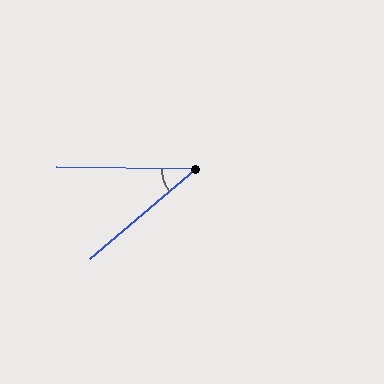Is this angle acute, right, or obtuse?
It is acute.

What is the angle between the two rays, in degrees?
Approximately 41 degrees.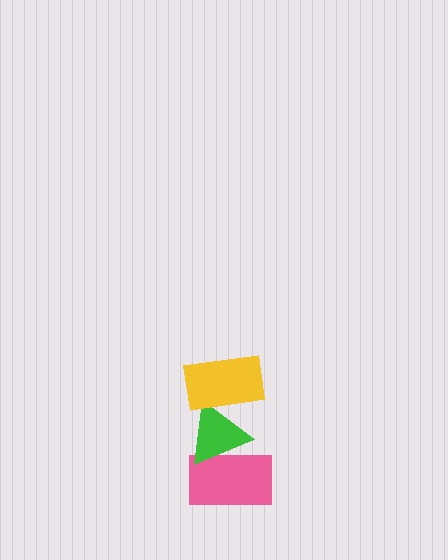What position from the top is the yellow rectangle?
The yellow rectangle is 1st from the top.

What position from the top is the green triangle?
The green triangle is 2nd from the top.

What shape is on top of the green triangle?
The yellow rectangle is on top of the green triangle.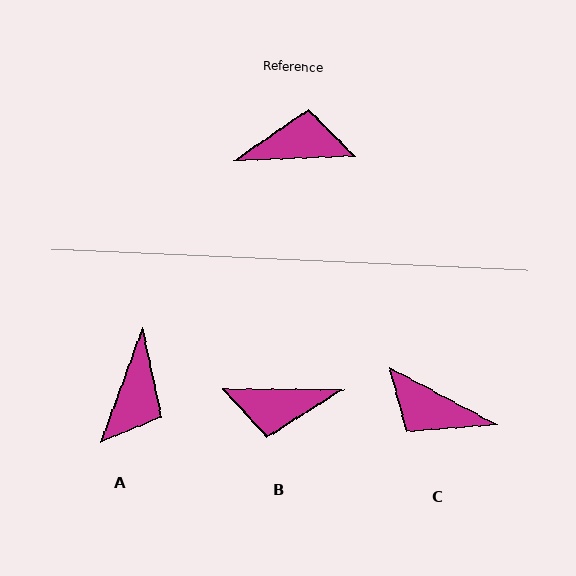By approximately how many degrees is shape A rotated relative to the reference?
Approximately 112 degrees clockwise.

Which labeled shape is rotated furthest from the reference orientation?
B, about 177 degrees away.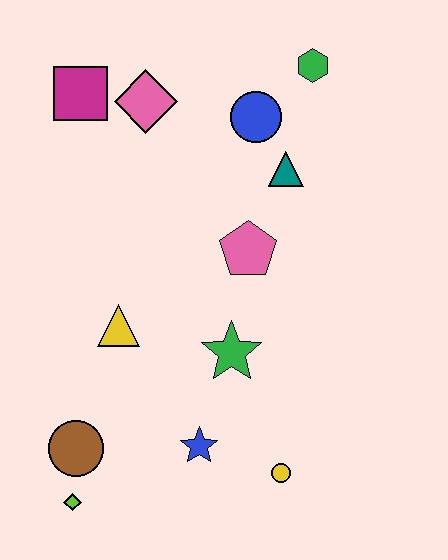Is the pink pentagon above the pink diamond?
No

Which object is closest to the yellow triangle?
The green star is closest to the yellow triangle.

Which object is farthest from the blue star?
The green hexagon is farthest from the blue star.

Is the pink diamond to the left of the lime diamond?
No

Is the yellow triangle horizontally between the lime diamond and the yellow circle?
Yes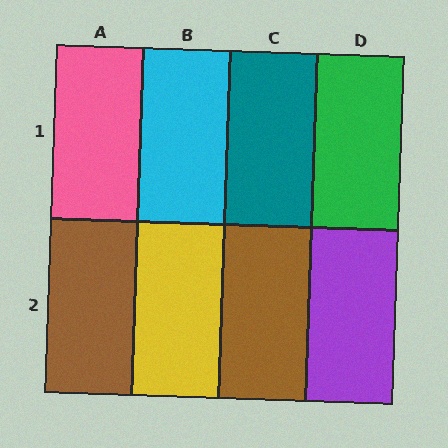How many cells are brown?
2 cells are brown.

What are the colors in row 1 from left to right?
Pink, cyan, teal, green.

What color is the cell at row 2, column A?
Brown.